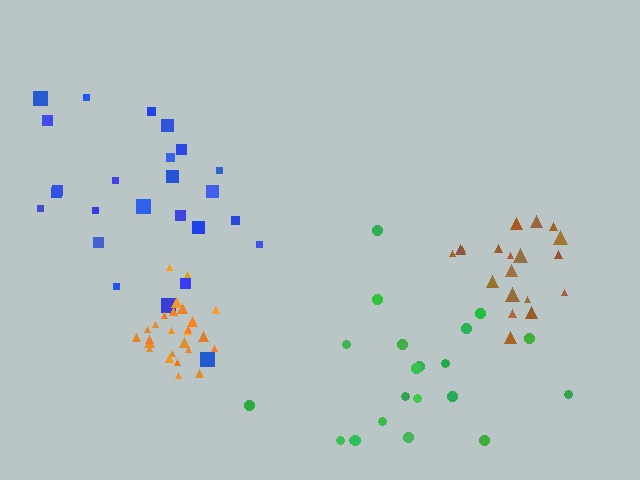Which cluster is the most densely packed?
Orange.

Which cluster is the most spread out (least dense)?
Green.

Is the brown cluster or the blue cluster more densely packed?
Brown.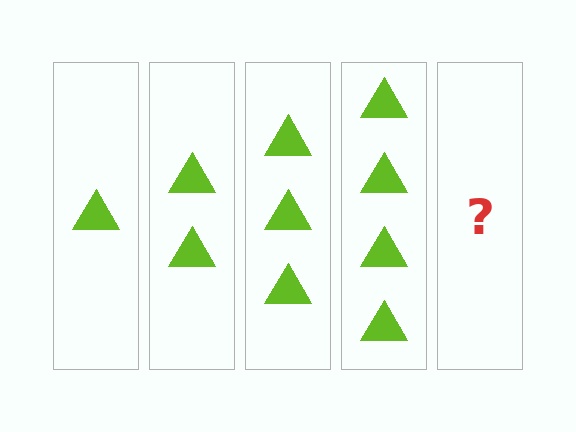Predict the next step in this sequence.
The next step is 5 triangles.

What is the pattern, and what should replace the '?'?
The pattern is that each step adds one more triangle. The '?' should be 5 triangles.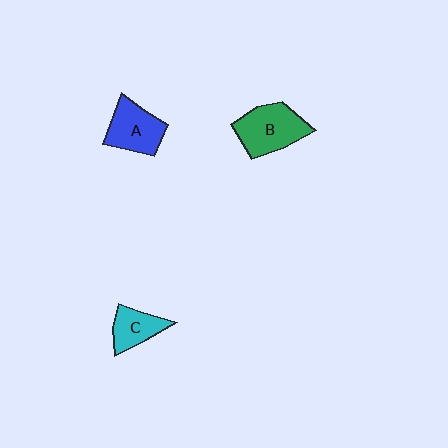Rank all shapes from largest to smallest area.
From largest to smallest: B (green), A (blue), C (cyan).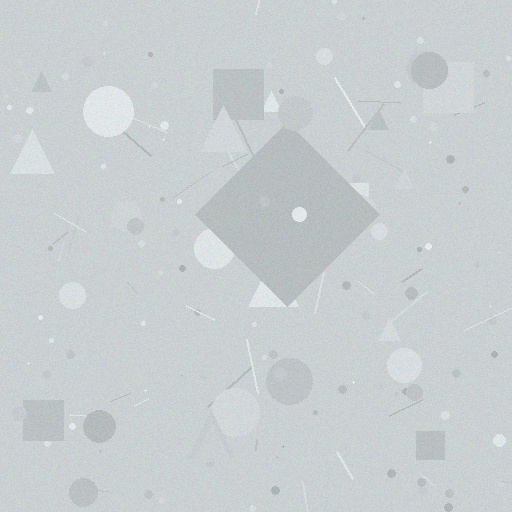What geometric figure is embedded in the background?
A diamond is embedded in the background.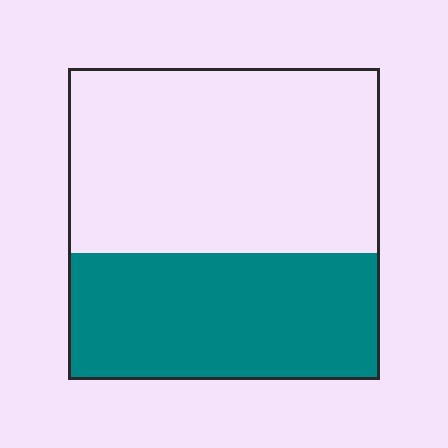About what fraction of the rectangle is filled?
About two fifths (2/5).